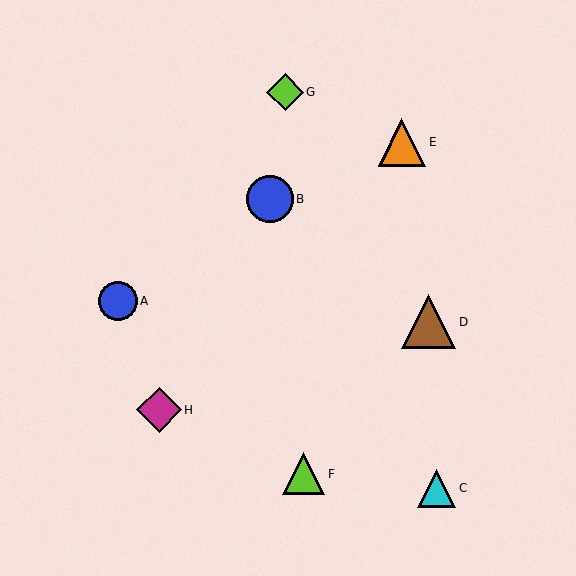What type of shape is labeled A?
Shape A is a blue circle.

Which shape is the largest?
The brown triangle (labeled D) is the largest.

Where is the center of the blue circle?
The center of the blue circle is at (118, 301).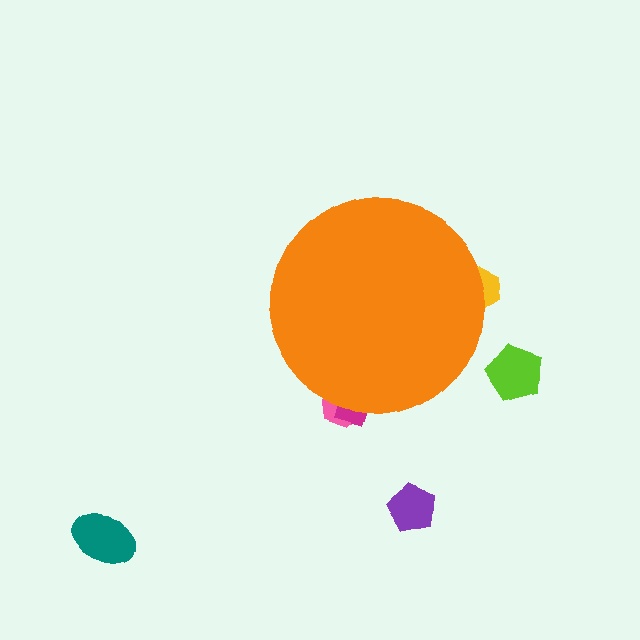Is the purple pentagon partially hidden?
No, the purple pentagon is fully visible.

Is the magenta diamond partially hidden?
Yes, the magenta diamond is partially hidden behind the orange circle.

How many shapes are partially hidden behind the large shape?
3 shapes are partially hidden.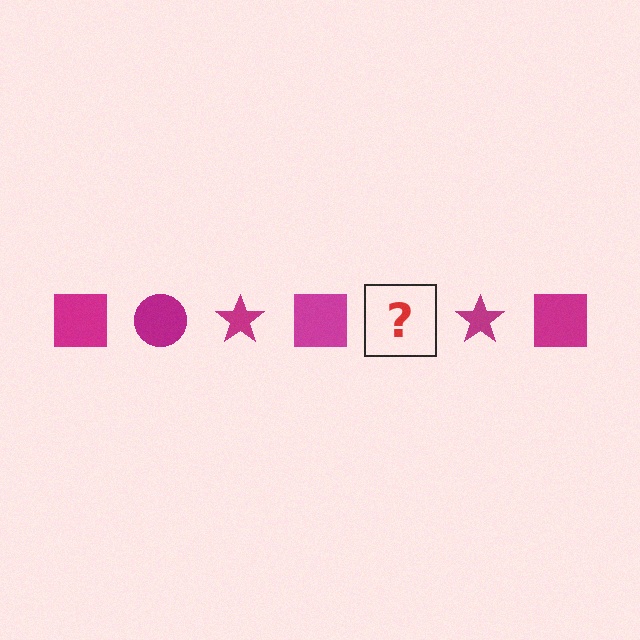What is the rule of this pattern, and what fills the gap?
The rule is that the pattern cycles through square, circle, star shapes in magenta. The gap should be filled with a magenta circle.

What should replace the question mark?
The question mark should be replaced with a magenta circle.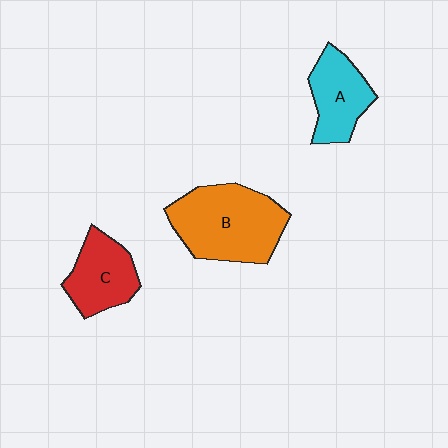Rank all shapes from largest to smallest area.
From largest to smallest: B (orange), C (red), A (cyan).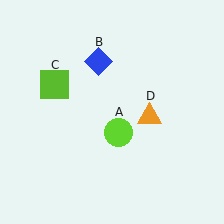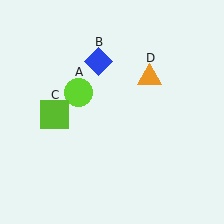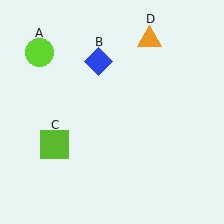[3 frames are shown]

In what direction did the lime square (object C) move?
The lime square (object C) moved down.